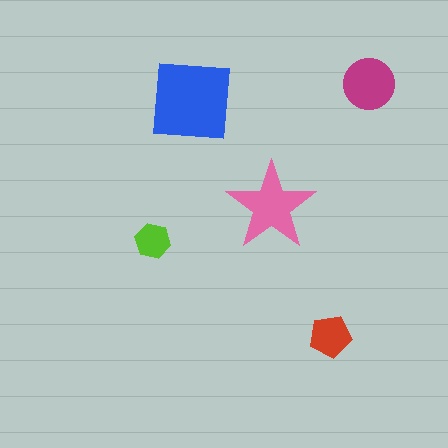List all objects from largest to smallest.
The blue square, the pink star, the magenta circle, the red pentagon, the lime hexagon.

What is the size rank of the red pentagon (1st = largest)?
4th.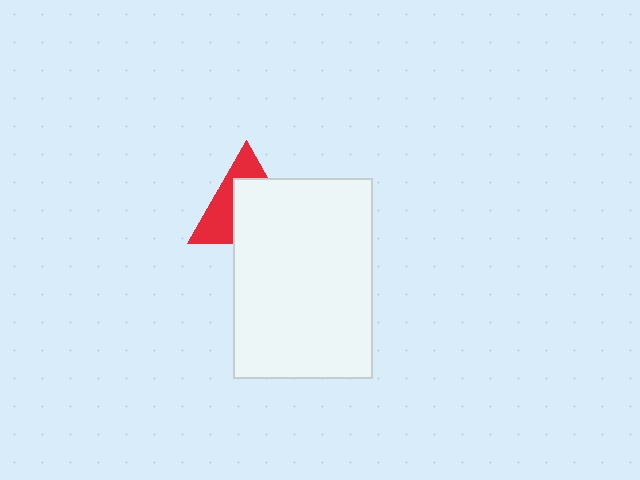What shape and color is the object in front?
The object in front is a white rectangle.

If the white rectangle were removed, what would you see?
You would see the complete red triangle.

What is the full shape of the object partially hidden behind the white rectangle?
The partially hidden object is a red triangle.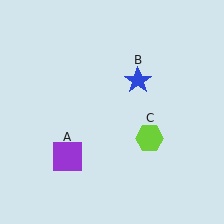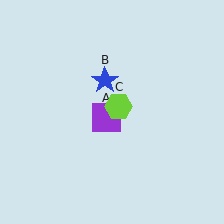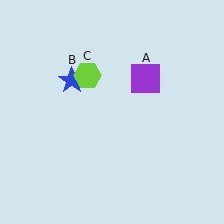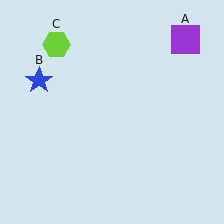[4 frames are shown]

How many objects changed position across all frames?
3 objects changed position: purple square (object A), blue star (object B), lime hexagon (object C).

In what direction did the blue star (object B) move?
The blue star (object B) moved left.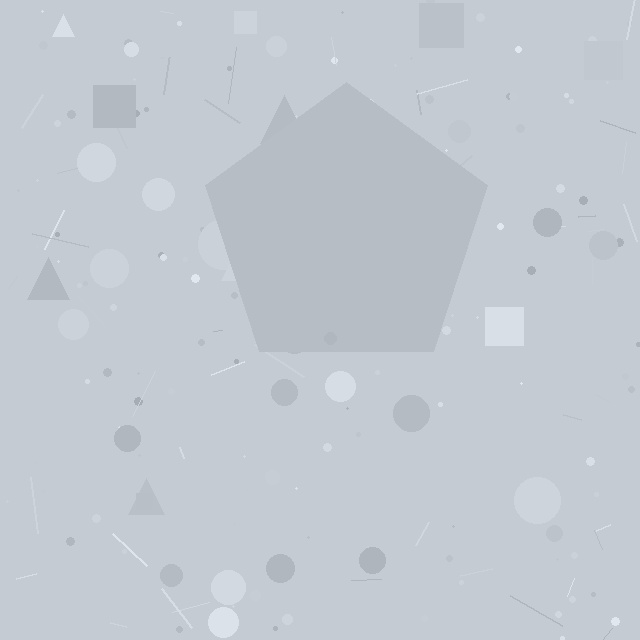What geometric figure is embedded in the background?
A pentagon is embedded in the background.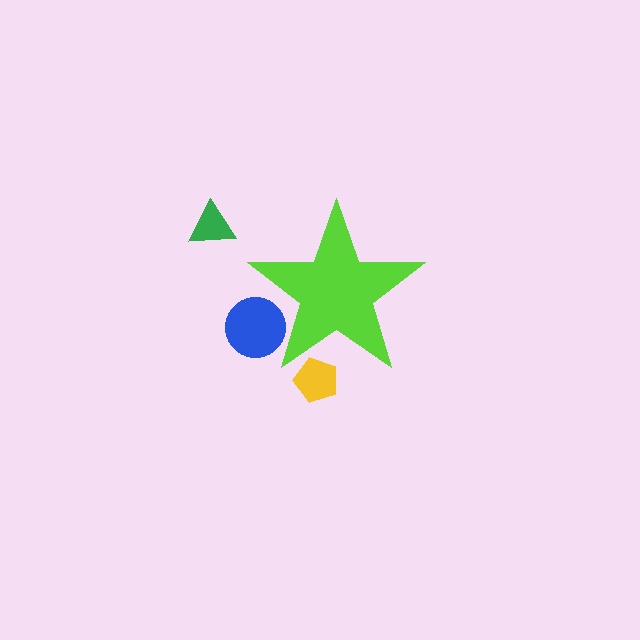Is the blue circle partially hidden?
Yes, the blue circle is partially hidden behind the lime star.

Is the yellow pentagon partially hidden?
Yes, the yellow pentagon is partially hidden behind the lime star.